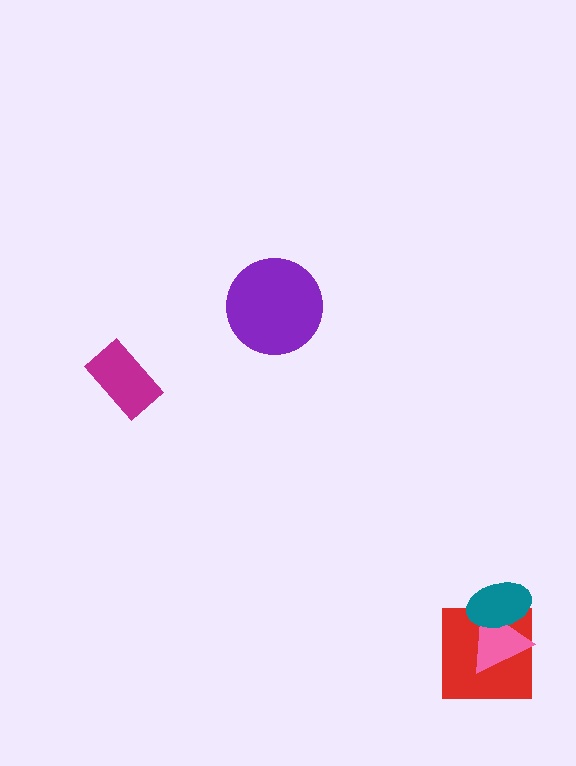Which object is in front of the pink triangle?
The teal ellipse is in front of the pink triangle.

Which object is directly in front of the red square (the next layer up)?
The pink triangle is directly in front of the red square.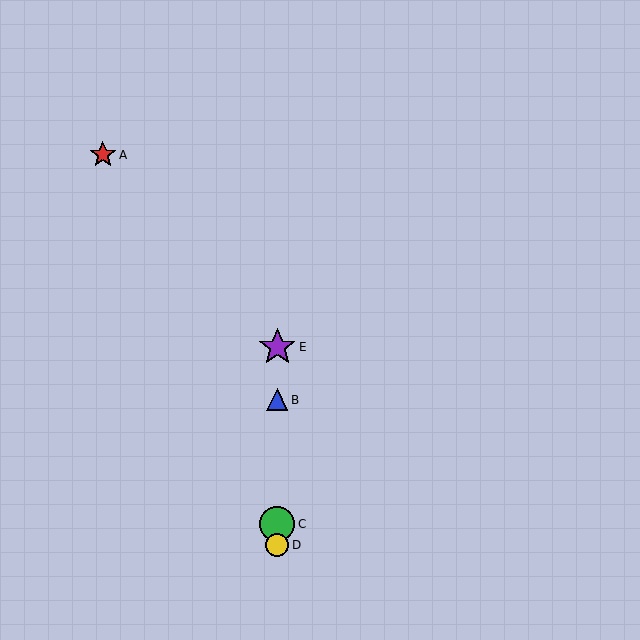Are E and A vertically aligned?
No, E is at x≈277 and A is at x≈103.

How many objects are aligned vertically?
4 objects (B, C, D, E) are aligned vertically.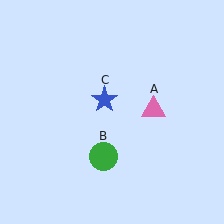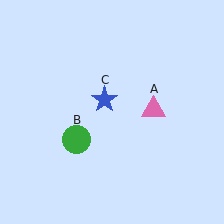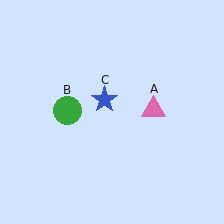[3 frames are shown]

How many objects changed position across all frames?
1 object changed position: green circle (object B).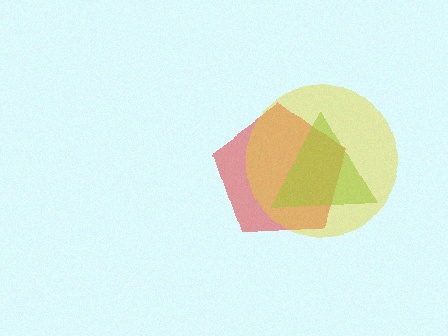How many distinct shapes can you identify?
There are 3 distinct shapes: a red pentagon, a lime triangle, a yellow circle.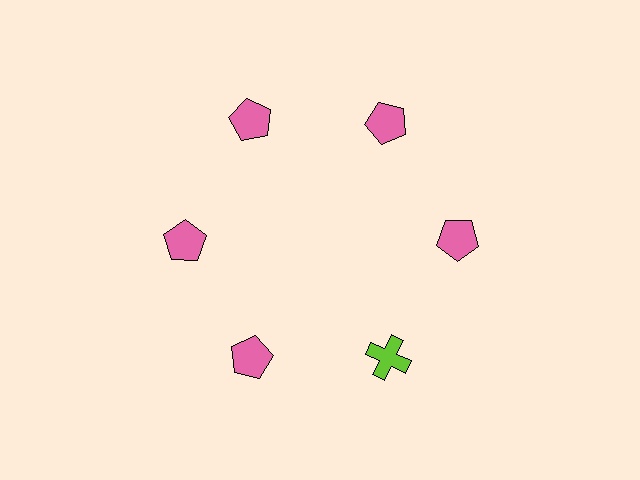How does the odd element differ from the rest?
It differs in both color (lime instead of pink) and shape (cross instead of pentagon).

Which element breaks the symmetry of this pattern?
The lime cross at roughly the 5 o'clock position breaks the symmetry. All other shapes are pink pentagons.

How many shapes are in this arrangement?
There are 6 shapes arranged in a ring pattern.